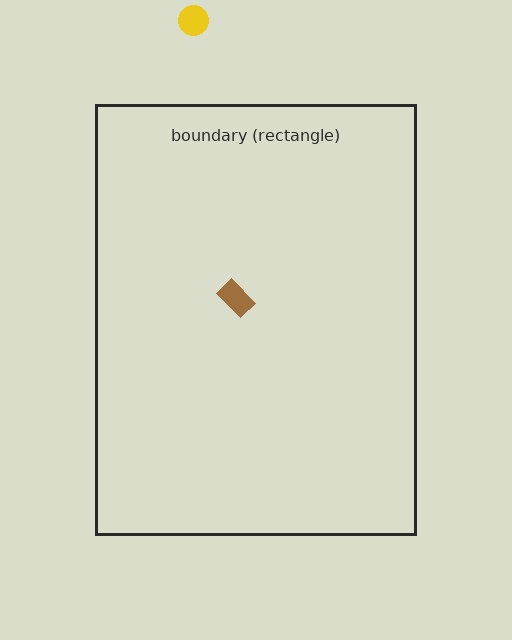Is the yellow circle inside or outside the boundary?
Outside.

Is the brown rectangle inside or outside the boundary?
Inside.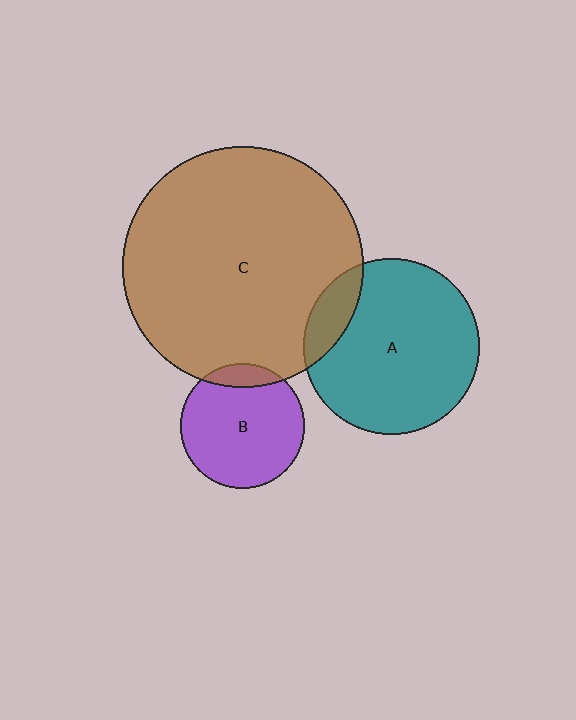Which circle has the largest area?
Circle C (brown).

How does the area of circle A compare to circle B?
Approximately 2.0 times.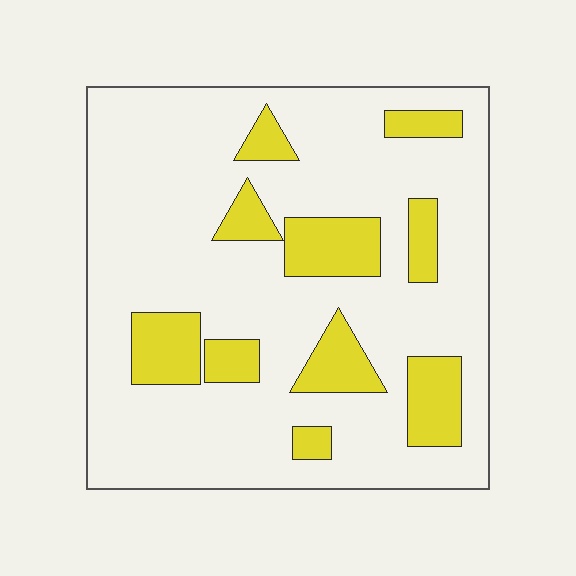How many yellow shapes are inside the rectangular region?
10.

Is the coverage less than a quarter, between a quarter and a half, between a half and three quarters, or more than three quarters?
Less than a quarter.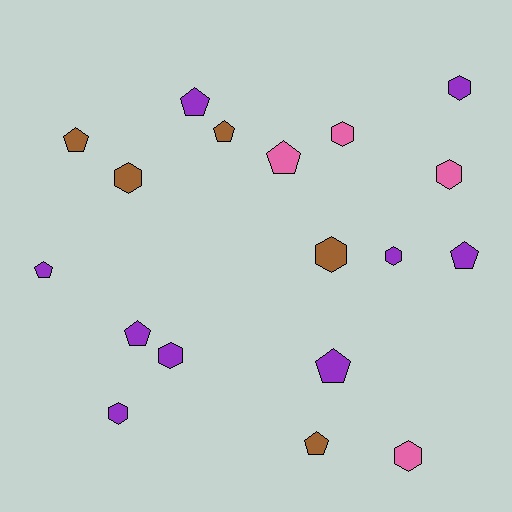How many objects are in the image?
There are 18 objects.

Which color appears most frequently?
Purple, with 9 objects.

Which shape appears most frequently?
Hexagon, with 9 objects.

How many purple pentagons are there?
There are 5 purple pentagons.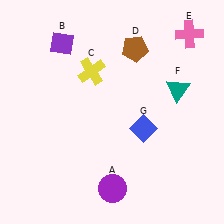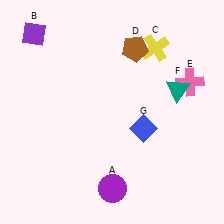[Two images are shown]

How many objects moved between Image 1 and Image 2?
3 objects moved between the two images.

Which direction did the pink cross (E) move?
The pink cross (E) moved down.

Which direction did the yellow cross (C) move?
The yellow cross (C) moved right.